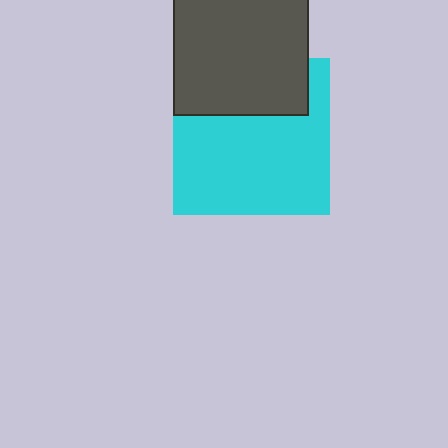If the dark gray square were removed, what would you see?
You would see the complete cyan square.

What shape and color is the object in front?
The object in front is a dark gray square.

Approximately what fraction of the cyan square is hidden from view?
Roughly 32% of the cyan square is hidden behind the dark gray square.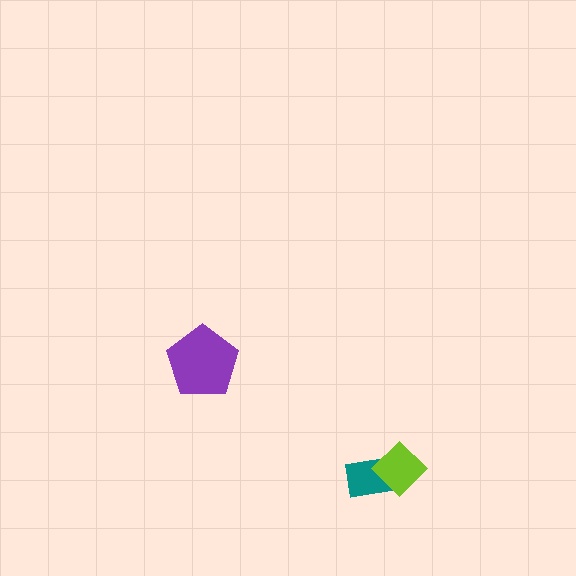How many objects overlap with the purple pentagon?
0 objects overlap with the purple pentagon.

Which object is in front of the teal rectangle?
The lime diamond is in front of the teal rectangle.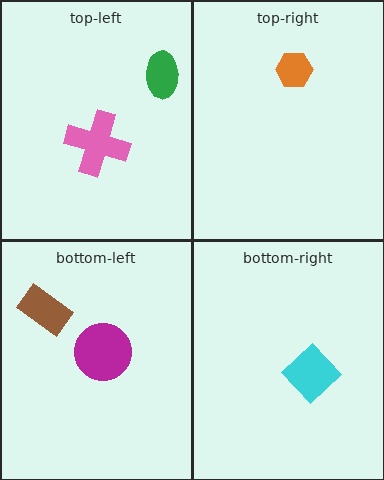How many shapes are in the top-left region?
2.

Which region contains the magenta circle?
The bottom-left region.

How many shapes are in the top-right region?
1.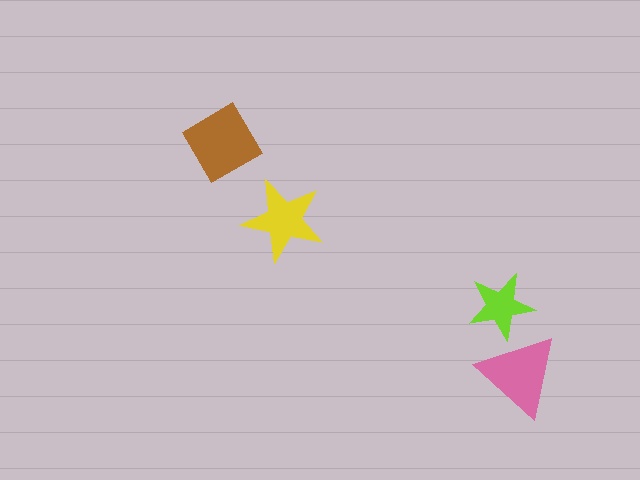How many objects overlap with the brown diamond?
0 objects overlap with the brown diamond.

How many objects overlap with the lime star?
1 object overlaps with the lime star.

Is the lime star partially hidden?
No, no other shape covers it.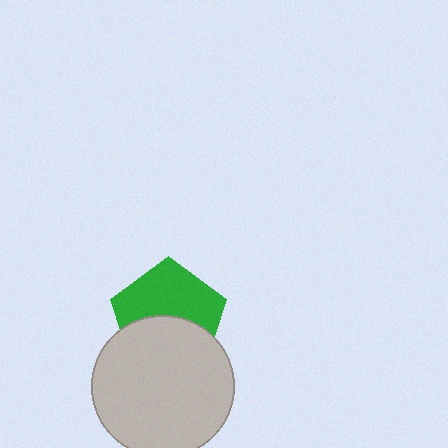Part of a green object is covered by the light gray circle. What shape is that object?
It is a pentagon.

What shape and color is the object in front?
The object in front is a light gray circle.